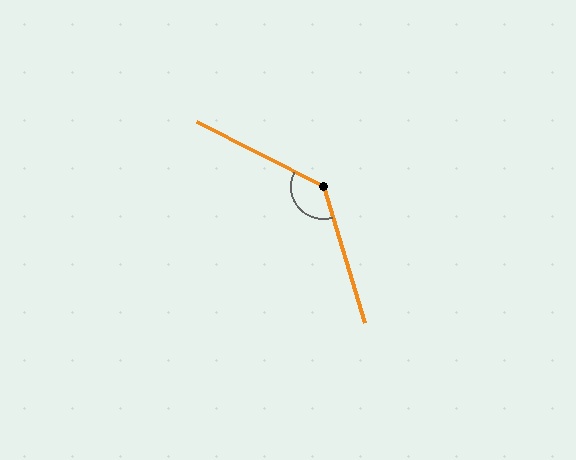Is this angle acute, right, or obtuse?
It is obtuse.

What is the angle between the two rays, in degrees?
Approximately 134 degrees.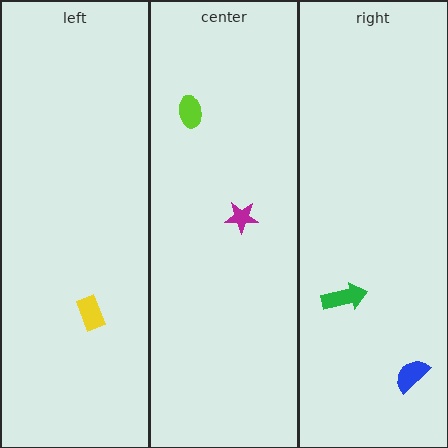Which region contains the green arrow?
The right region.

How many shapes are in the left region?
1.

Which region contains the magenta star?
The center region.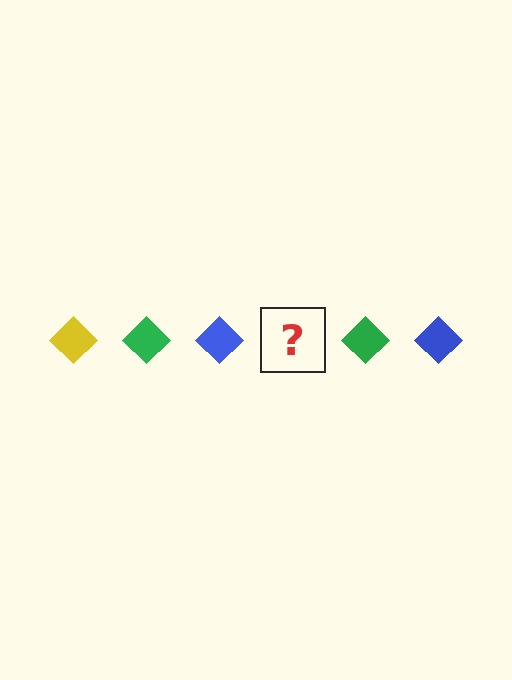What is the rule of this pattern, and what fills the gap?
The rule is that the pattern cycles through yellow, green, blue diamonds. The gap should be filled with a yellow diamond.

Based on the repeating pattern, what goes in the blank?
The blank should be a yellow diamond.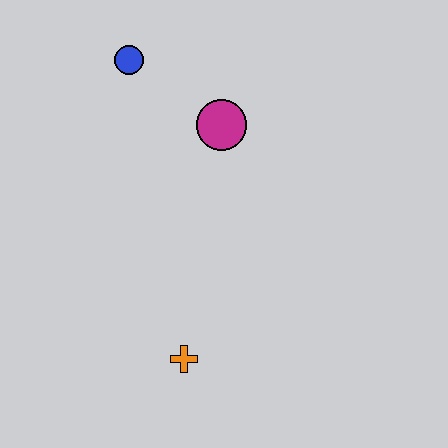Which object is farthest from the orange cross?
The blue circle is farthest from the orange cross.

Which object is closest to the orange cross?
The magenta circle is closest to the orange cross.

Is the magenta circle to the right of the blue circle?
Yes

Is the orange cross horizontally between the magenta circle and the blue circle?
Yes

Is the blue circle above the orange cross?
Yes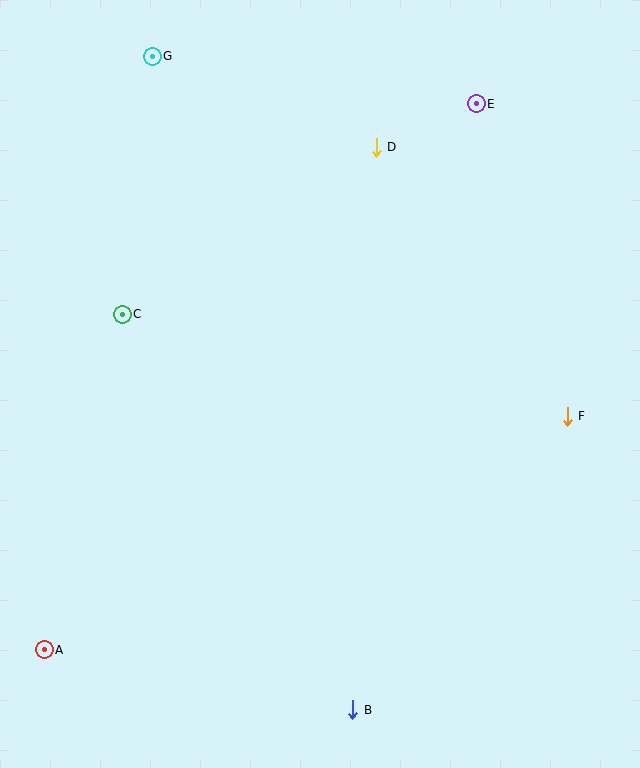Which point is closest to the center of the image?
Point C at (122, 314) is closest to the center.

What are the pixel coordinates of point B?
Point B is at (353, 710).